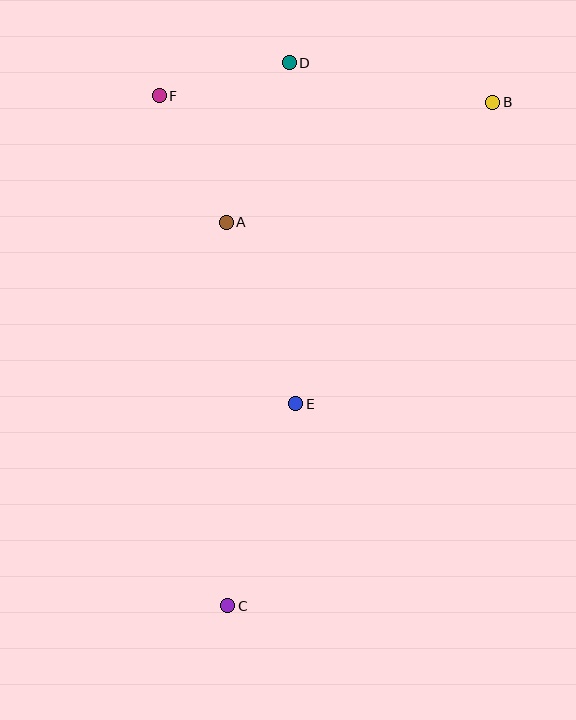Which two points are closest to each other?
Points D and F are closest to each other.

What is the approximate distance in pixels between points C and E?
The distance between C and E is approximately 213 pixels.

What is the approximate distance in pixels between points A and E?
The distance between A and E is approximately 194 pixels.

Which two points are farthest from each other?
Points B and C are farthest from each other.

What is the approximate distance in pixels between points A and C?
The distance between A and C is approximately 383 pixels.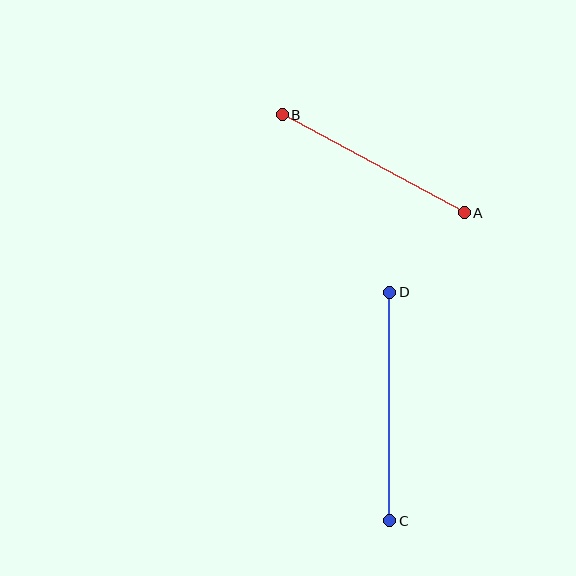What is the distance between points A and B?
The distance is approximately 207 pixels.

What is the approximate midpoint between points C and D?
The midpoint is at approximately (390, 407) pixels.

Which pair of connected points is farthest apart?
Points C and D are farthest apart.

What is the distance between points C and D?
The distance is approximately 228 pixels.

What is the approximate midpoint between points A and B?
The midpoint is at approximately (373, 164) pixels.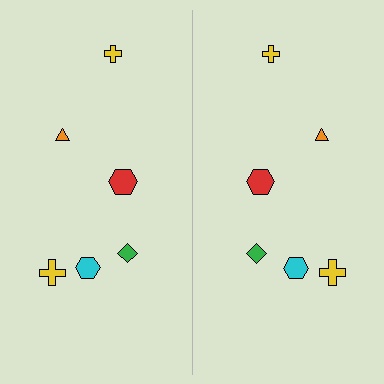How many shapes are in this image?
There are 12 shapes in this image.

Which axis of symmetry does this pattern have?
The pattern has a vertical axis of symmetry running through the center of the image.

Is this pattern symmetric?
Yes, this pattern has bilateral (reflection) symmetry.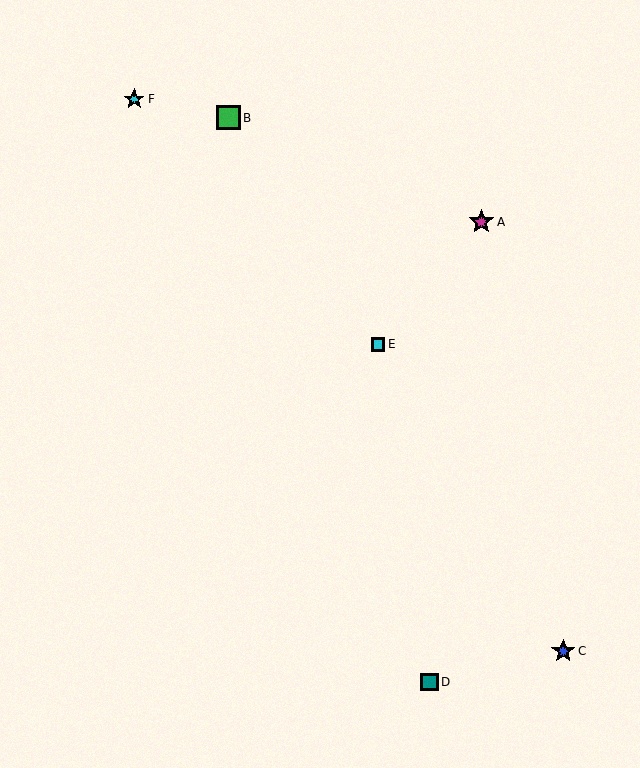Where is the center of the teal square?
The center of the teal square is at (429, 682).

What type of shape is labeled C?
Shape C is a blue star.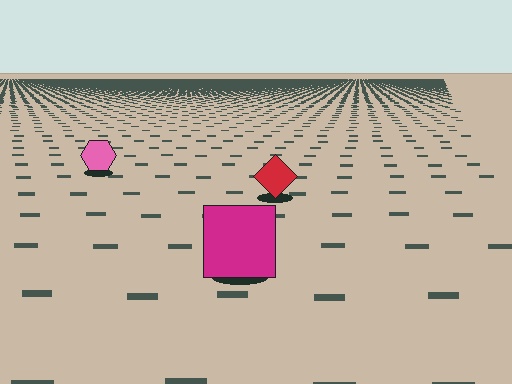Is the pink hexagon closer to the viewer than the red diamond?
No. The red diamond is closer — you can tell from the texture gradient: the ground texture is coarser near it.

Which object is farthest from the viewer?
The pink hexagon is farthest from the viewer. It appears smaller and the ground texture around it is denser.